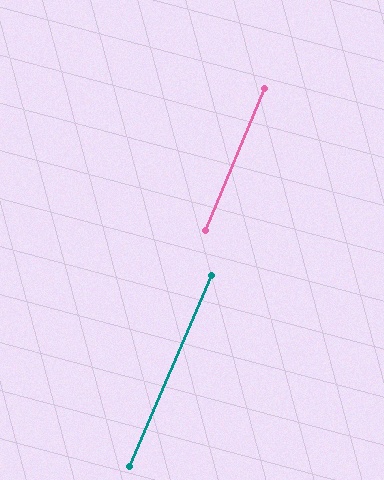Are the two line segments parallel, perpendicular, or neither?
Parallel — their directions differ by only 0.7°.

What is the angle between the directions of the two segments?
Approximately 1 degree.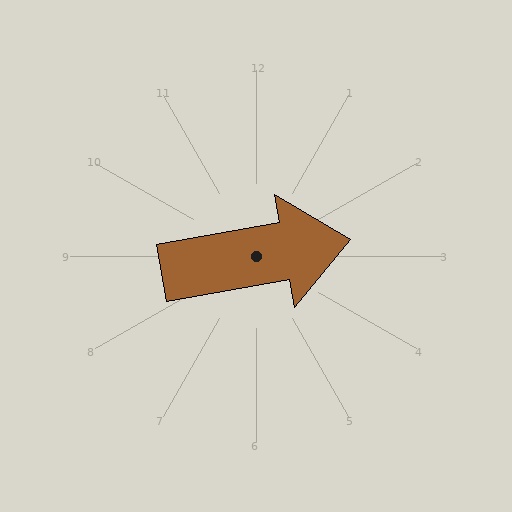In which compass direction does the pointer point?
East.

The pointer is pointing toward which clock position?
Roughly 3 o'clock.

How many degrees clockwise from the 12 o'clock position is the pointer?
Approximately 80 degrees.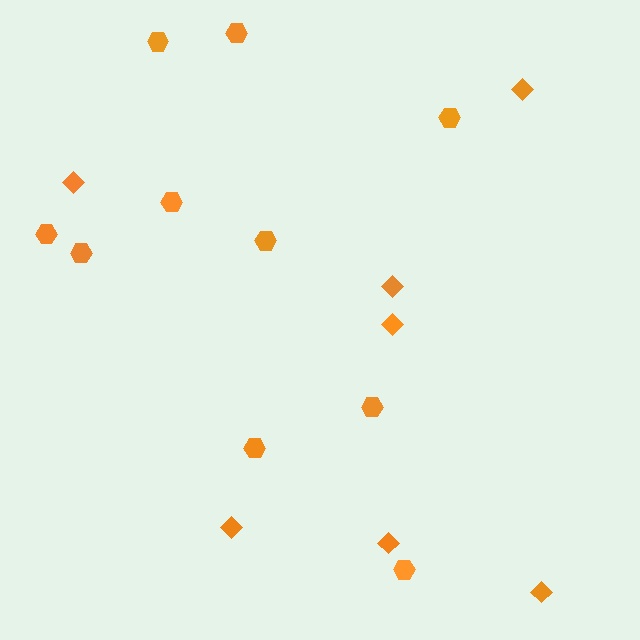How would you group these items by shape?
There are 2 groups: one group of diamonds (7) and one group of hexagons (10).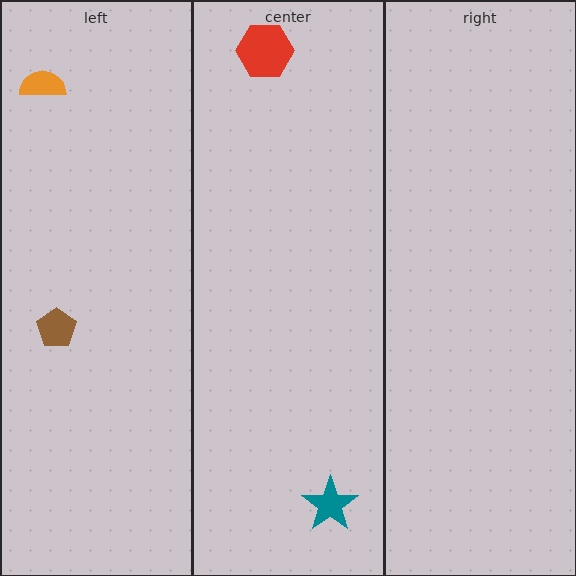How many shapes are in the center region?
2.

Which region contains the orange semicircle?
The left region.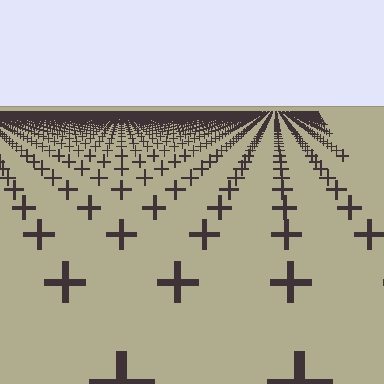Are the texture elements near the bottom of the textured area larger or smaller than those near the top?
Larger. Near the bottom, elements are closer to the viewer and appear at a bigger on-screen size.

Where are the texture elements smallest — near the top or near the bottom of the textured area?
Near the top.